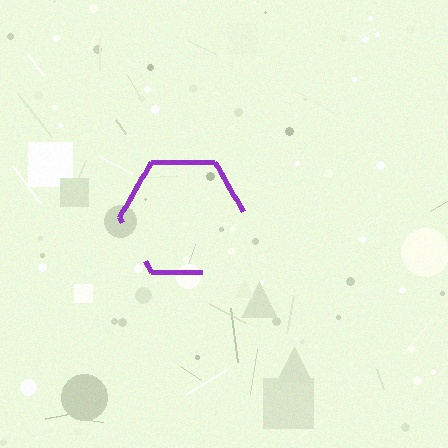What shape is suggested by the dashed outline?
The dashed outline suggests a hexagon.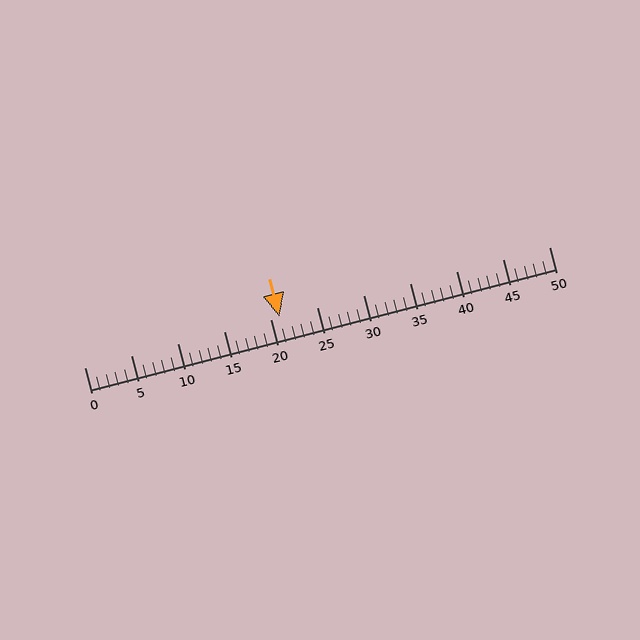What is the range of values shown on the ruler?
The ruler shows values from 0 to 50.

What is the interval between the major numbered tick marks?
The major tick marks are spaced 5 units apart.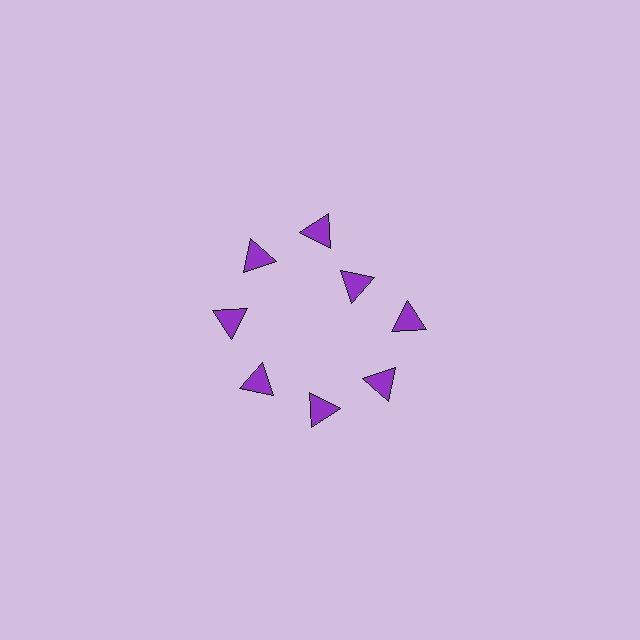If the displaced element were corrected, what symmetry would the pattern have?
It would have 8-fold rotational symmetry — the pattern would map onto itself every 45 degrees.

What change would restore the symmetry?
The symmetry would be restored by moving it outward, back onto the ring so that all 8 triangles sit at equal angles and equal distance from the center.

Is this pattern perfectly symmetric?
No. The 8 purple triangles are arranged in a ring, but one element near the 2 o'clock position is pulled inward toward the center, breaking the 8-fold rotational symmetry.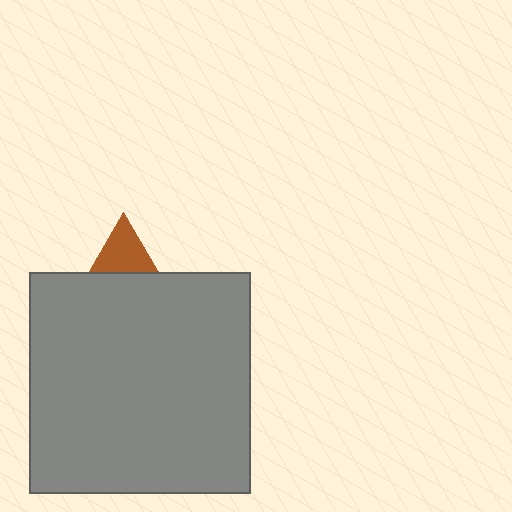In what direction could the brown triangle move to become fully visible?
The brown triangle could move up. That would shift it out from behind the gray square entirely.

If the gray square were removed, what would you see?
You would see the complete brown triangle.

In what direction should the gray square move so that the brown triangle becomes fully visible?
The gray square should move down. That is the shortest direction to clear the overlap and leave the brown triangle fully visible.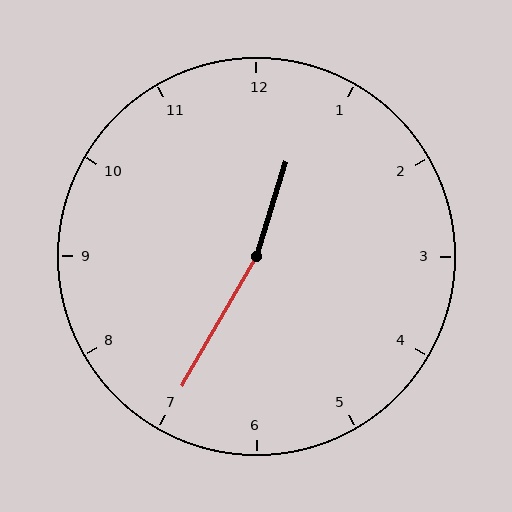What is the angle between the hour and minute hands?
Approximately 168 degrees.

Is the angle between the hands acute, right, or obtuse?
It is obtuse.